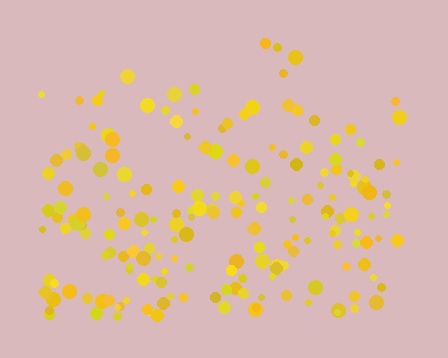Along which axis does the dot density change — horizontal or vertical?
Vertical.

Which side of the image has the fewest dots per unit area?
The top.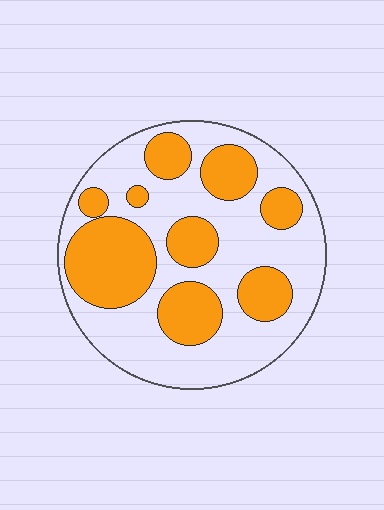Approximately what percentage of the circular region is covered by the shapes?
Approximately 40%.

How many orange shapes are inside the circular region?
9.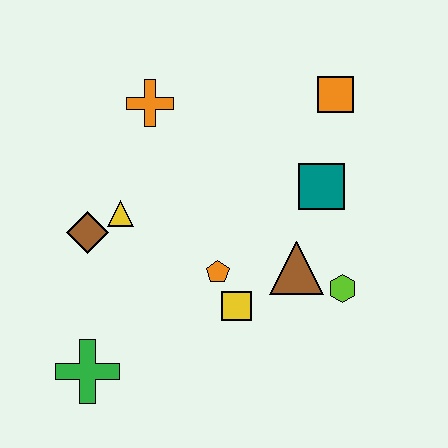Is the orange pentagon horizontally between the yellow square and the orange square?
No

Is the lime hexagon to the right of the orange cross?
Yes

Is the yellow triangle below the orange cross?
Yes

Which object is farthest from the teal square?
The green cross is farthest from the teal square.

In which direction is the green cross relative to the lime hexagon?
The green cross is to the left of the lime hexagon.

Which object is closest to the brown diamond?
The yellow triangle is closest to the brown diamond.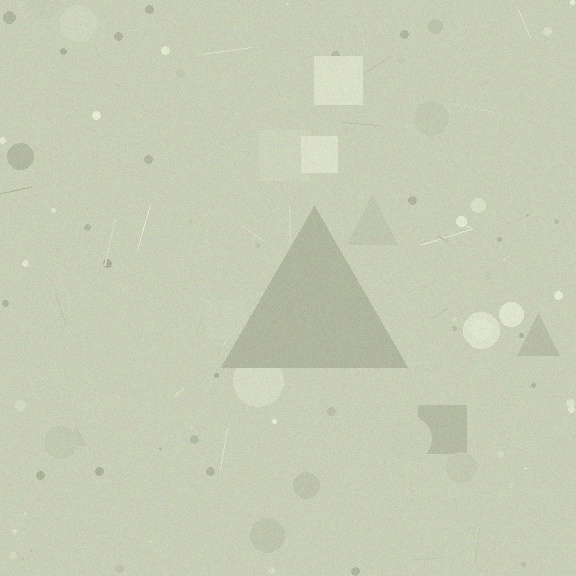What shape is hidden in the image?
A triangle is hidden in the image.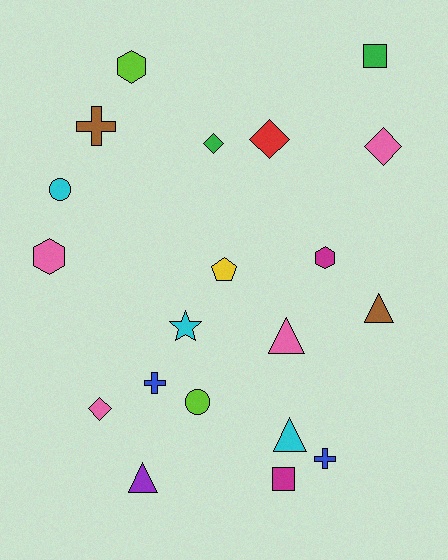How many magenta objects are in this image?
There are 2 magenta objects.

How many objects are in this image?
There are 20 objects.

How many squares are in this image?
There are 2 squares.